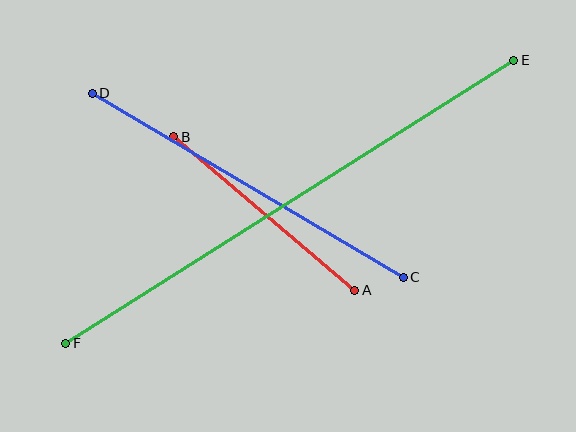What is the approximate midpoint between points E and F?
The midpoint is at approximately (290, 202) pixels.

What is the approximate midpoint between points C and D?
The midpoint is at approximately (248, 185) pixels.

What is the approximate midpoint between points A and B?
The midpoint is at approximately (264, 213) pixels.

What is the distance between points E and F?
The distance is approximately 530 pixels.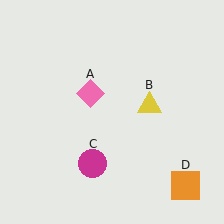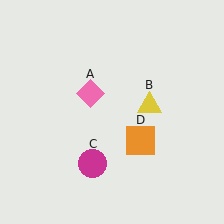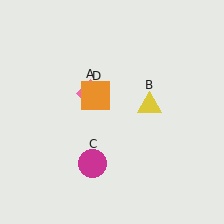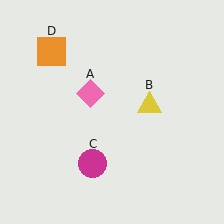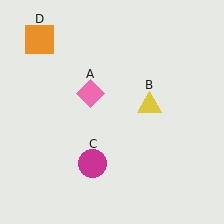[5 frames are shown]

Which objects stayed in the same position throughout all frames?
Pink diamond (object A) and yellow triangle (object B) and magenta circle (object C) remained stationary.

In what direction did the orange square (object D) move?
The orange square (object D) moved up and to the left.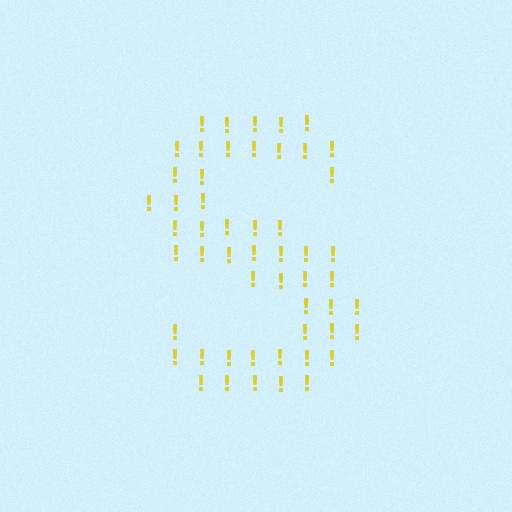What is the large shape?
The large shape is the letter S.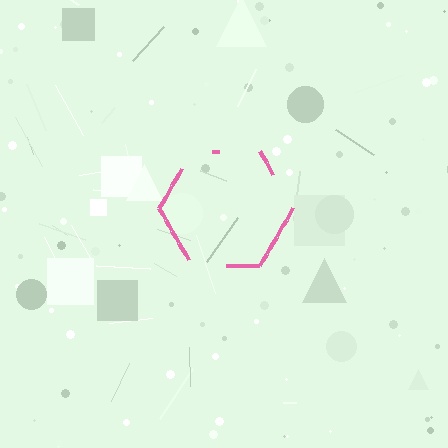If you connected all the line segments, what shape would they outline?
They would outline a hexagon.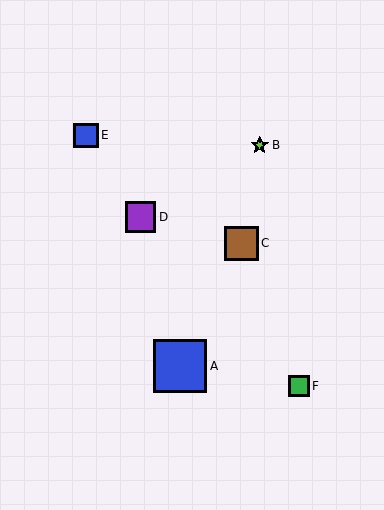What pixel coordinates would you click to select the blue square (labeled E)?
Click at (86, 135) to select the blue square E.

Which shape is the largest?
The blue square (labeled A) is the largest.